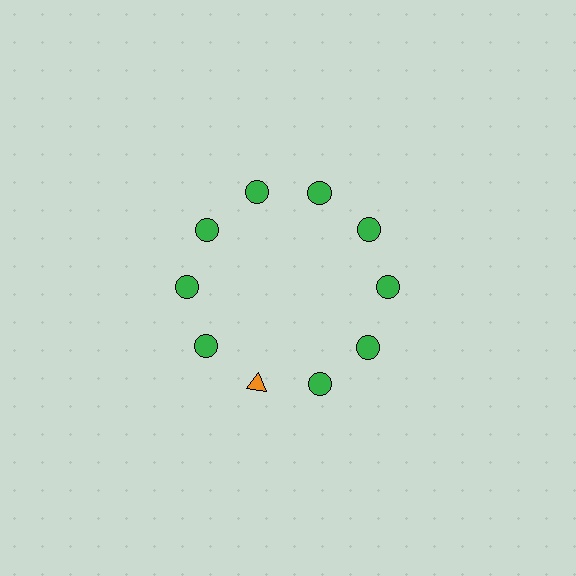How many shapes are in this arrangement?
There are 10 shapes arranged in a ring pattern.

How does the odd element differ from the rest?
It differs in both color (orange instead of green) and shape (triangle instead of circle).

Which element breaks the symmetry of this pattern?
The orange triangle at roughly the 7 o'clock position breaks the symmetry. All other shapes are green circles.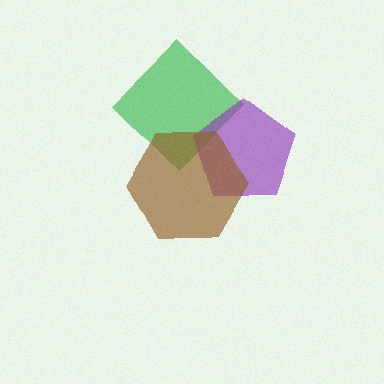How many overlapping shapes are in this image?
There are 3 overlapping shapes in the image.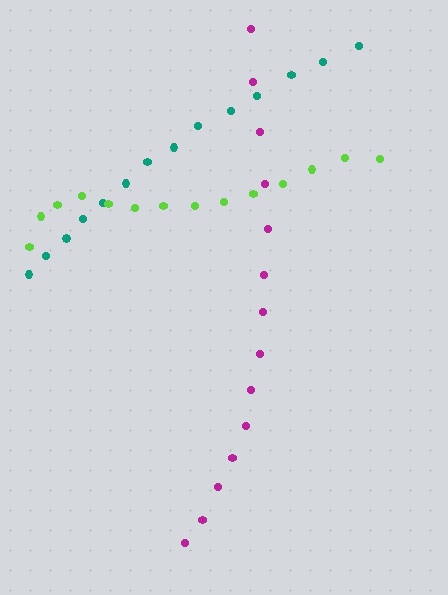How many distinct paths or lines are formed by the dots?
There are 3 distinct paths.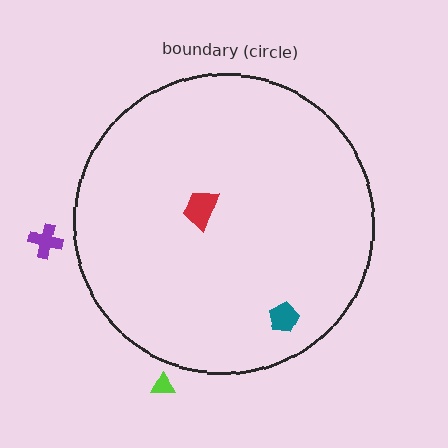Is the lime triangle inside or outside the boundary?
Outside.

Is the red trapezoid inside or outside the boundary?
Inside.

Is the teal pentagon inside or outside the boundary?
Inside.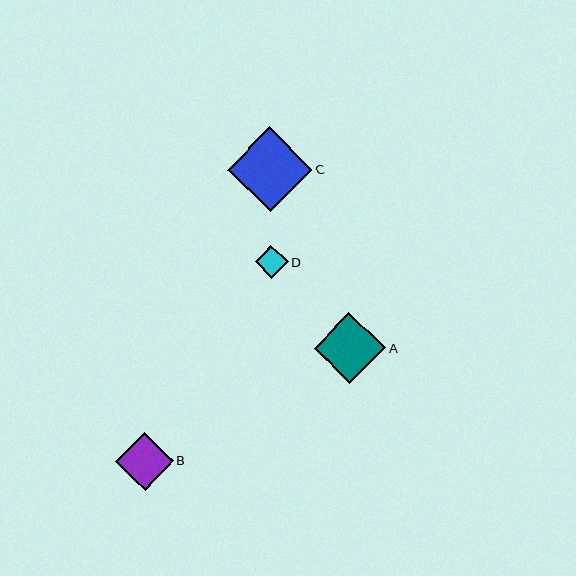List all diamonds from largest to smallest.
From largest to smallest: C, A, B, D.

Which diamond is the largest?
Diamond C is the largest with a size of approximately 84 pixels.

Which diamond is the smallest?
Diamond D is the smallest with a size of approximately 33 pixels.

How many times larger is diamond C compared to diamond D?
Diamond C is approximately 2.5 times the size of diamond D.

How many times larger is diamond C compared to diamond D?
Diamond C is approximately 2.5 times the size of diamond D.